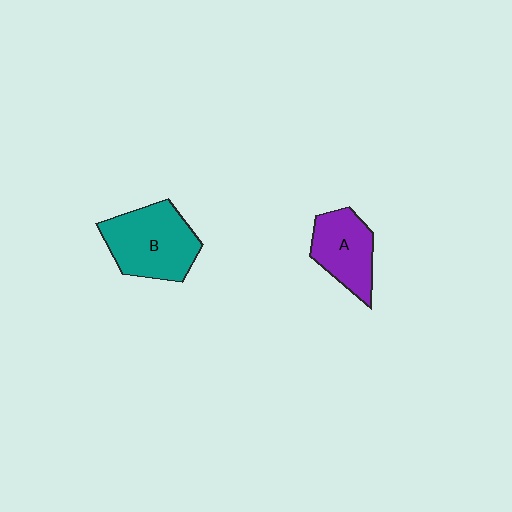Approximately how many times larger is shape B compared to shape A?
Approximately 1.4 times.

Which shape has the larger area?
Shape B (teal).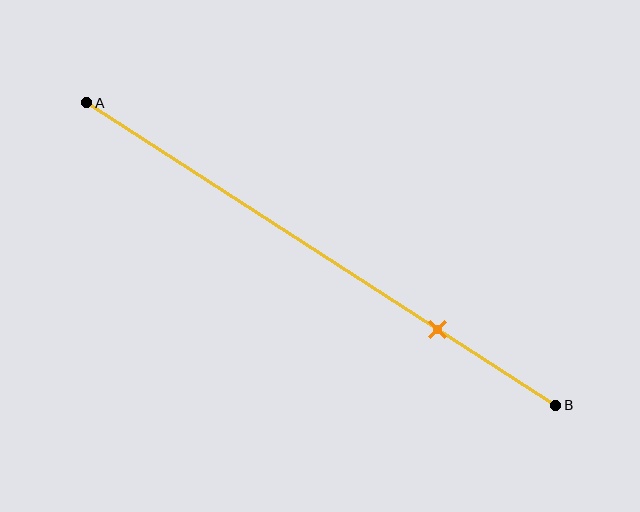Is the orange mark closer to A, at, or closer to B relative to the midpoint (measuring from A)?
The orange mark is closer to point B than the midpoint of segment AB.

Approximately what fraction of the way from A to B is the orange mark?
The orange mark is approximately 75% of the way from A to B.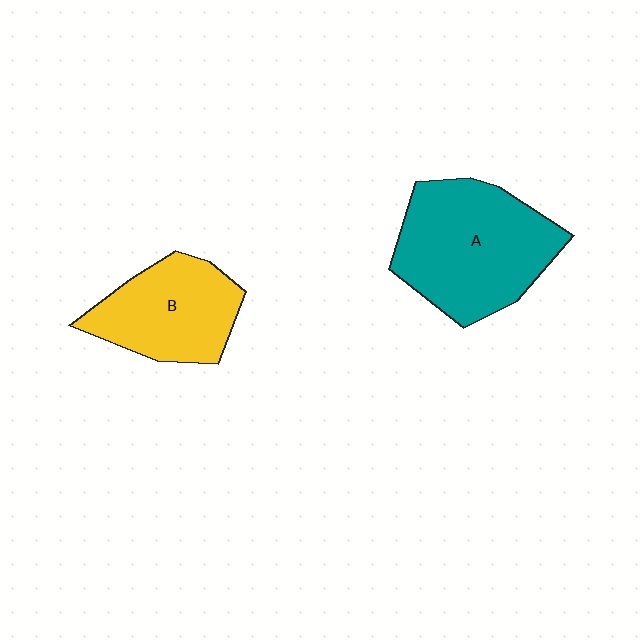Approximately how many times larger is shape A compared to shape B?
Approximately 1.4 times.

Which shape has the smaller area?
Shape B (yellow).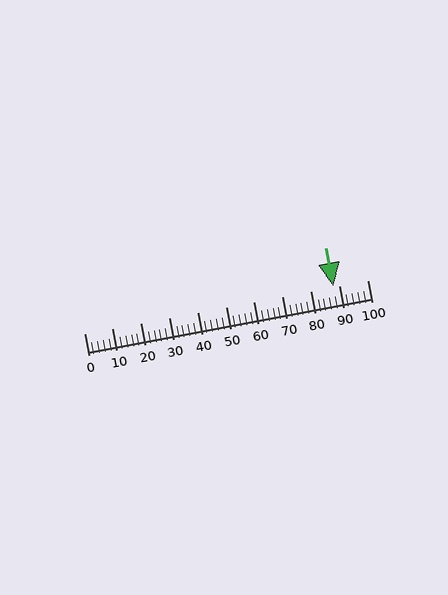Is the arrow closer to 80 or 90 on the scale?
The arrow is closer to 90.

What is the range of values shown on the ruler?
The ruler shows values from 0 to 100.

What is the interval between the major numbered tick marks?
The major tick marks are spaced 10 units apart.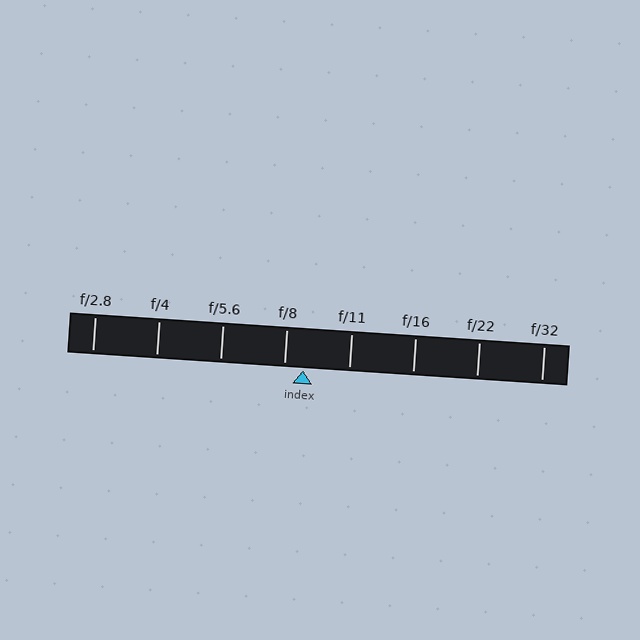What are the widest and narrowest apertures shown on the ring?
The widest aperture shown is f/2.8 and the narrowest is f/32.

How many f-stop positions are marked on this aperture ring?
There are 8 f-stop positions marked.